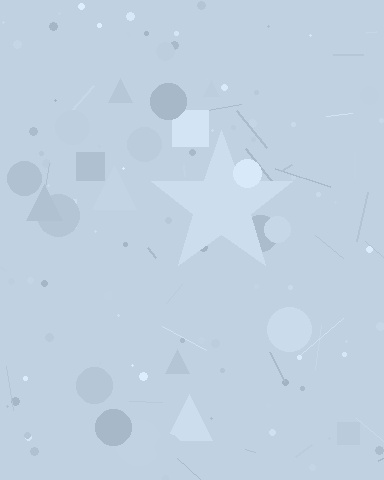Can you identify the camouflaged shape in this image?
The camouflaged shape is a star.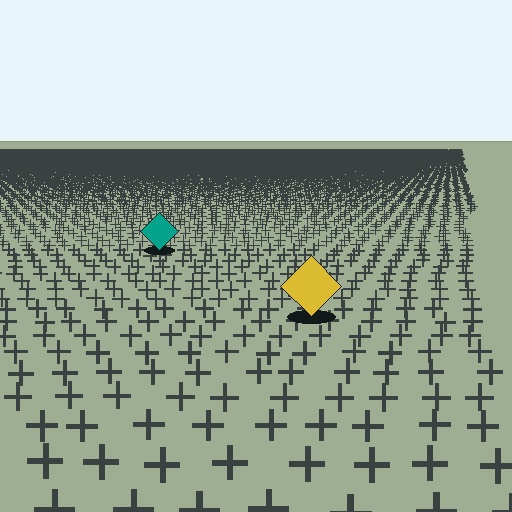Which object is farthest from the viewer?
The teal diamond is farthest from the viewer. It appears smaller and the ground texture around it is denser.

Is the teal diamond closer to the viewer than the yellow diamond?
No. The yellow diamond is closer — you can tell from the texture gradient: the ground texture is coarser near it.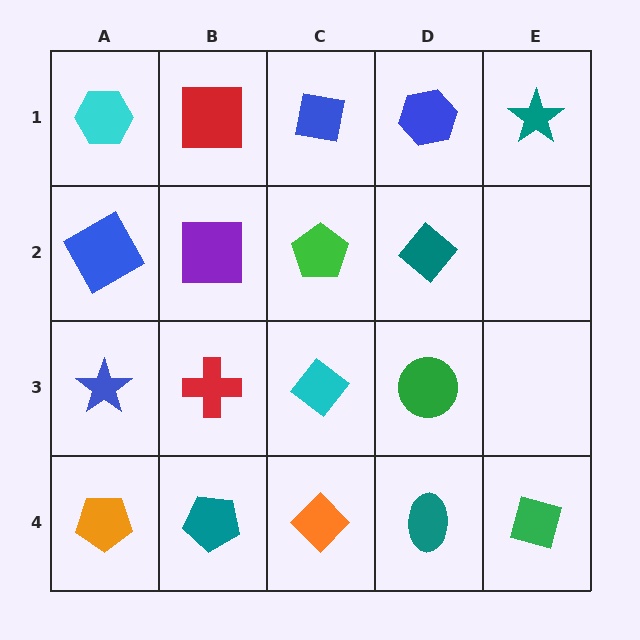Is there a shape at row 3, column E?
No, that cell is empty.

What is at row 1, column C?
A blue square.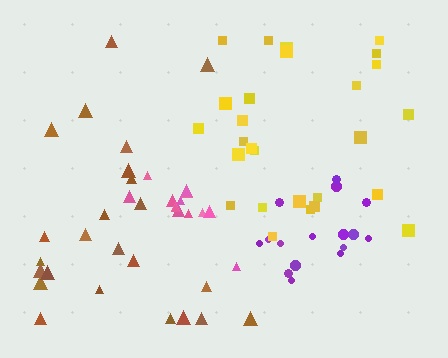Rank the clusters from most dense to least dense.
pink, purple, yellow, brown.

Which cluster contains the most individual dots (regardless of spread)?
Yellow (27).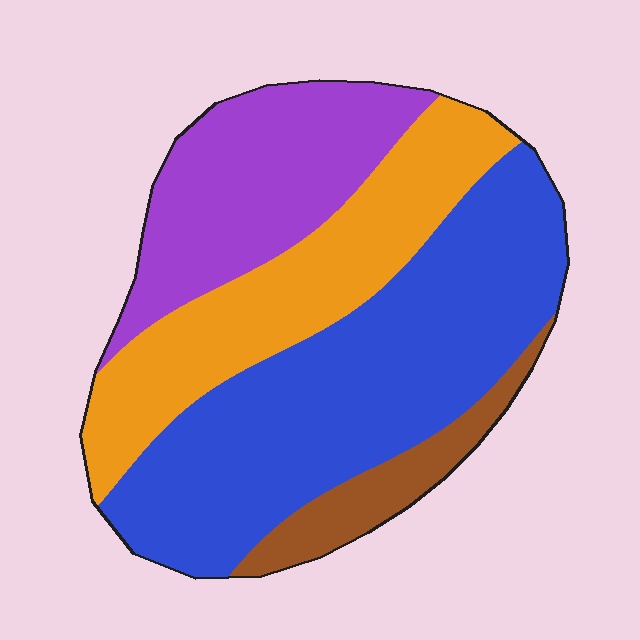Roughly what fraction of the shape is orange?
Orange covers roughly 25% of the shape.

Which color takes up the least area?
Brown, at roughly 10%.